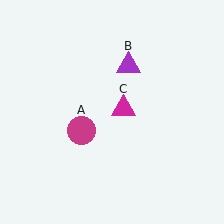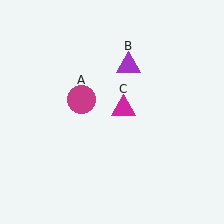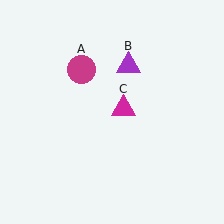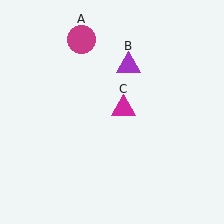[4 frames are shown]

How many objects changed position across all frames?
1 object changed position: magenta circle (object A).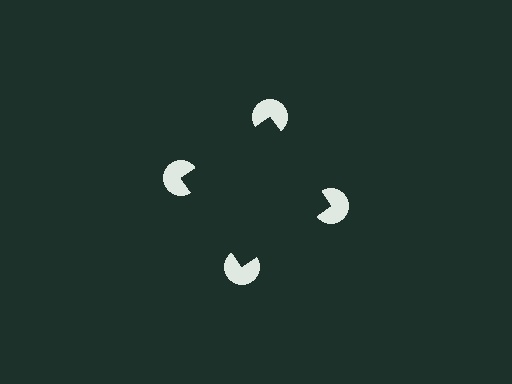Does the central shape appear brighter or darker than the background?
It typically appears slightly darker than the background, even though no actual brightness change is drawn.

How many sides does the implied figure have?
4 sides.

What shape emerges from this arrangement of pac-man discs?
An illusory square — its edges are inferred from the aligned wedge cuts in the pac-man discs, not physically drawn.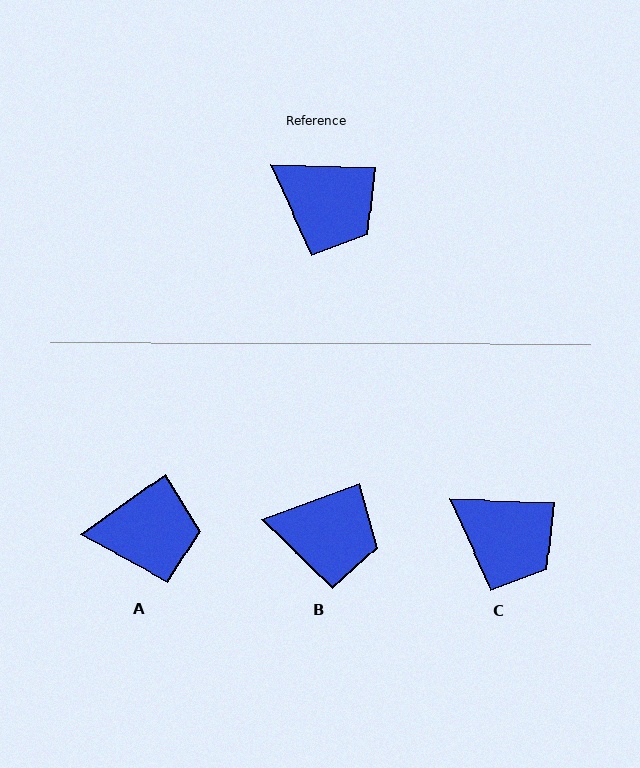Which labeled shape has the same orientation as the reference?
C.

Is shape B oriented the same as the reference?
No, it is off by about 22 degrees.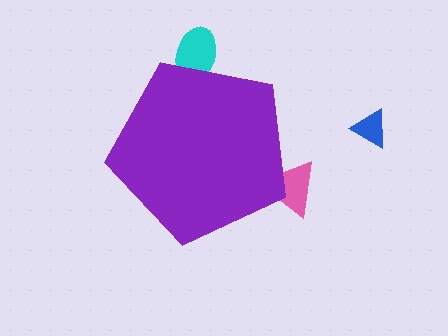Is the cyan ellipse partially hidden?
Yes, the cyan ellipse is partially hidden behind the purple pentagon.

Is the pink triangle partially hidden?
Yes, the pink triangle is partially hidden behind the purple pentagon.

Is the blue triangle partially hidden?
No, the blue triangle is fully visible.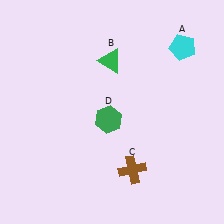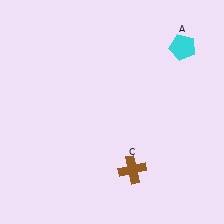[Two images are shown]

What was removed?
The green hexagon (D), the green triangle (B) were removed in Image 2.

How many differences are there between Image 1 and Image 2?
There are 2 differences between the two images.